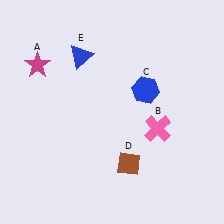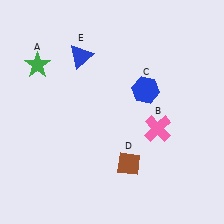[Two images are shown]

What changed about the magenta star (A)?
In Image 1, A is magenta. In Image 2, it changed to green.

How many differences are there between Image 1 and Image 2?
There is 1 difference between the two images.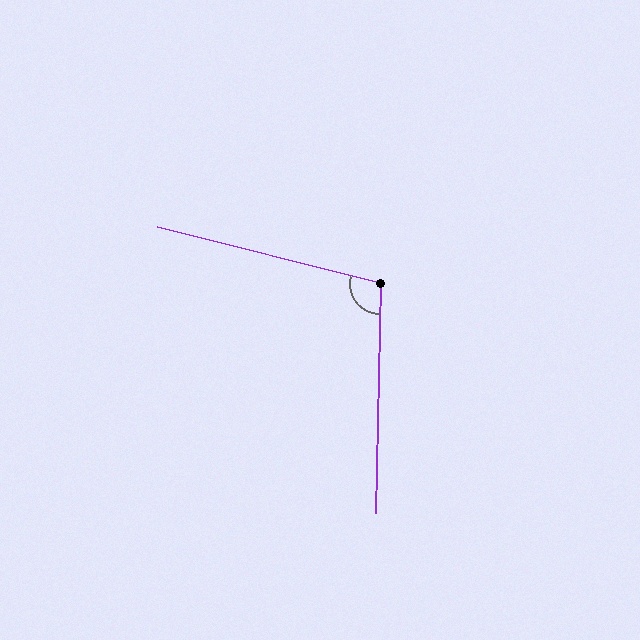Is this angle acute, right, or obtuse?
It is obtuse.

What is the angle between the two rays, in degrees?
Approximately 103 degrees.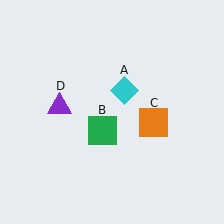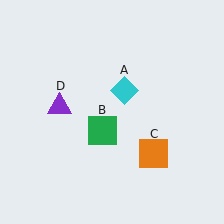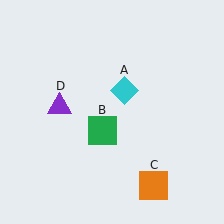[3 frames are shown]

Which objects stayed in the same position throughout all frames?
Cyan diamond (object A) and green square (object B) and purple triangle (object D) remained stationary.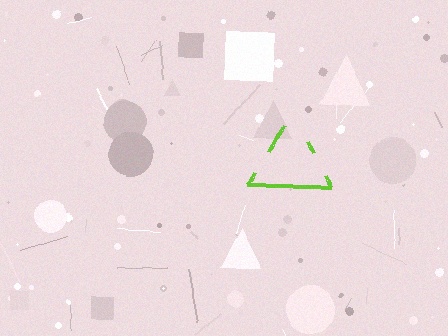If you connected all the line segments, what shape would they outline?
They would outline a triangle.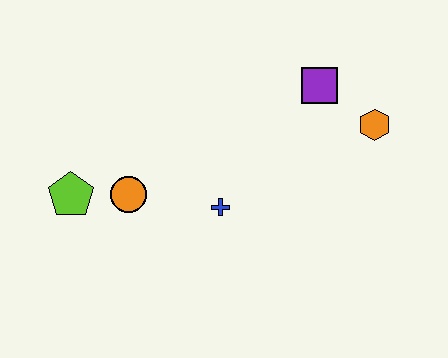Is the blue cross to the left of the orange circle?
No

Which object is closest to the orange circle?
The lime pentagon is closest to the orange circle.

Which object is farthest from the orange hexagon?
The lime pentagon is farthest from the orange hexagon.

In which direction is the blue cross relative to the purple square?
The blue cross is below the purple square.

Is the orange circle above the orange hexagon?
No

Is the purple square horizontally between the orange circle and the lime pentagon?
No